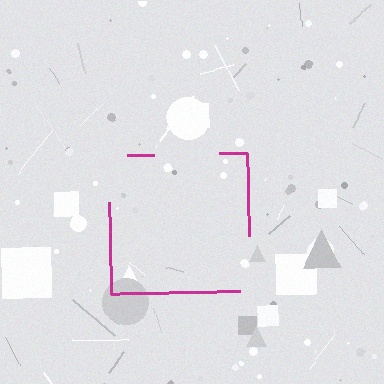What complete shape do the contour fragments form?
The contour fragments form a square.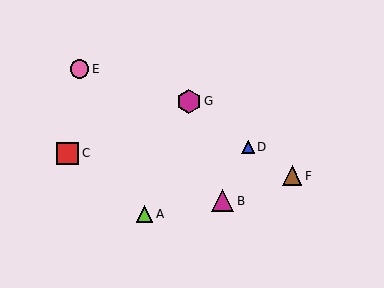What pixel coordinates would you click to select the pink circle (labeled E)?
Click at (79, 69) to select the pink circle E.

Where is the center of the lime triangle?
The center of the lime triangle is at (145, 214).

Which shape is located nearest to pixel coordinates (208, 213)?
The magenta triangle (labeled B) at (222, 201) is nearest to that location.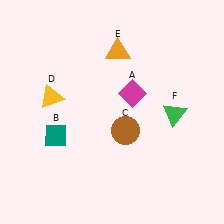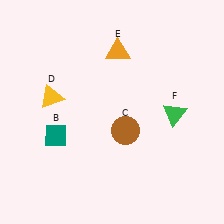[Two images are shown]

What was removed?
The magenta diamond (A) was removed in Image 2.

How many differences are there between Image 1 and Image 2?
There is 1 difference between the two images.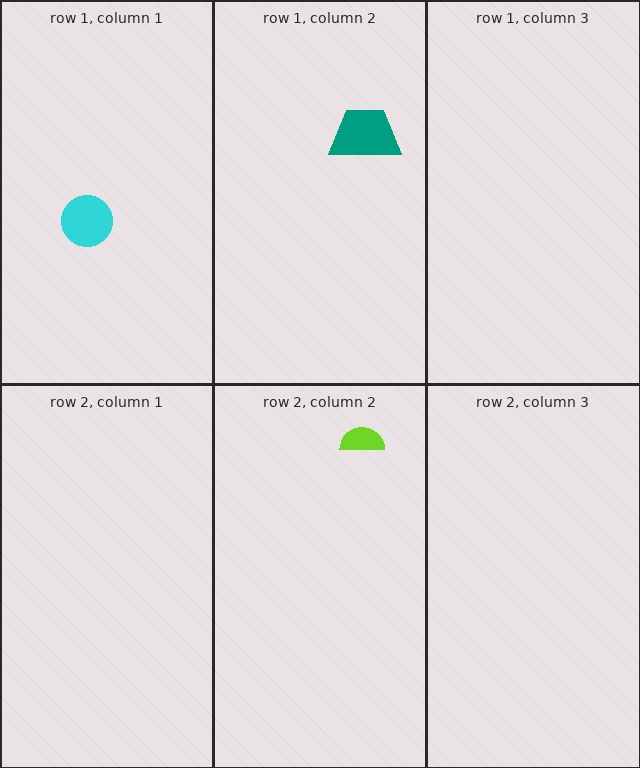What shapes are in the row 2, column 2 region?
The lime semicircle.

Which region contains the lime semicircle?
The row 2, column 2 region.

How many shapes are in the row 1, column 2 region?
1.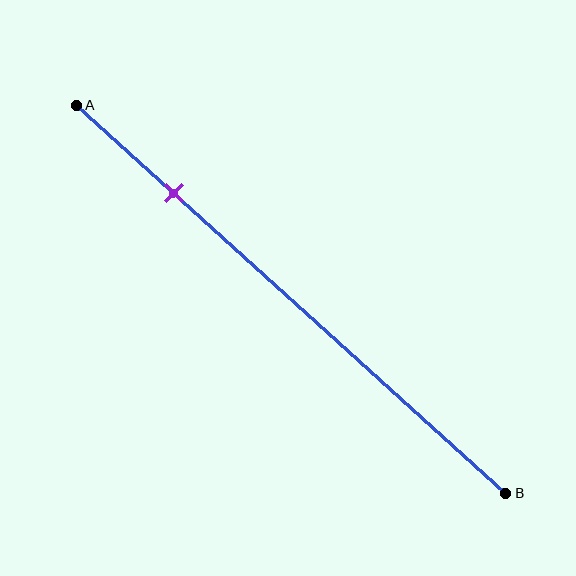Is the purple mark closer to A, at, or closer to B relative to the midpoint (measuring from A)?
The purple mark is closer to point A than the midpoint of segment AB.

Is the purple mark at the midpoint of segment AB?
No, the mark is at about 25% from A, not at the 50% midpoint.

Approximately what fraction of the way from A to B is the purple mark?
The purple mark is approximately 25% of the way from A to B.